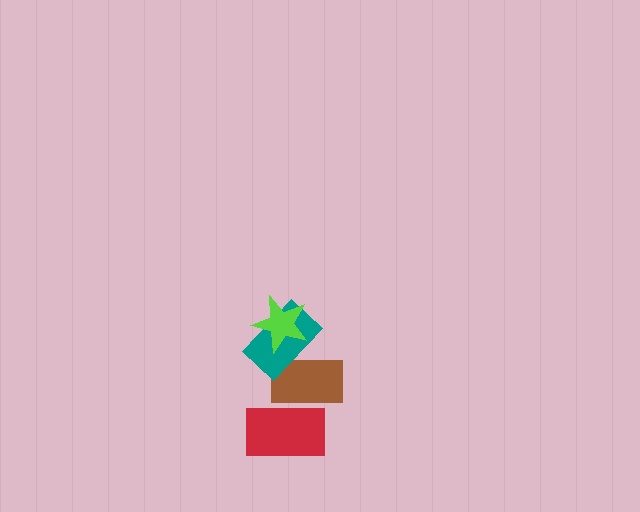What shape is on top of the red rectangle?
The brown rectangle is on top of the red rectangle.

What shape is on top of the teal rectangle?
The lime star is on top of the teal rectangle.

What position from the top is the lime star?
The lime star is 1st from the top.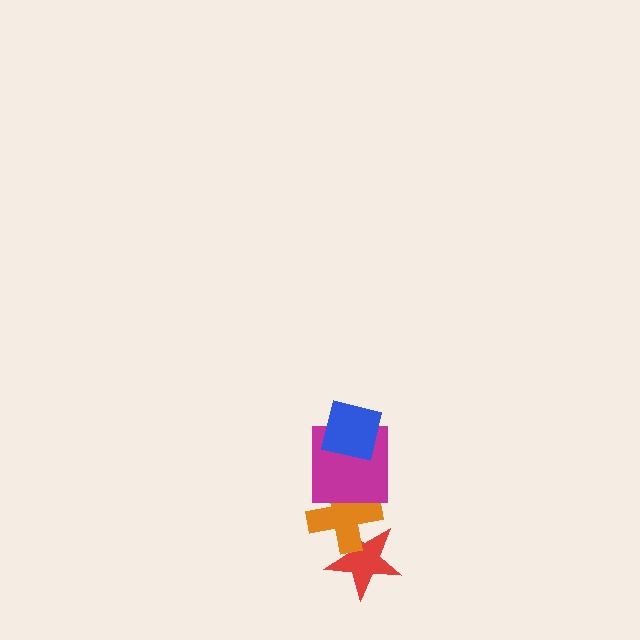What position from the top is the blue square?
The blue square is 1st from the top.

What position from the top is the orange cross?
The orange cross is 3rd from the top.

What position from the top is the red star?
The red star is 4th from the top.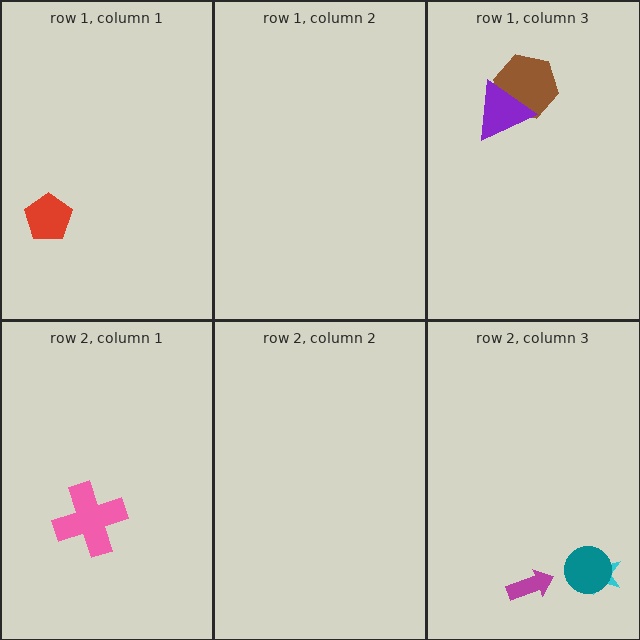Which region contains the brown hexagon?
The row 1, column 3 region.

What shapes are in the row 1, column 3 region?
The brown hexagon, the purple triangle.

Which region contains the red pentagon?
The row 1, column 1 region.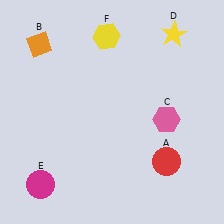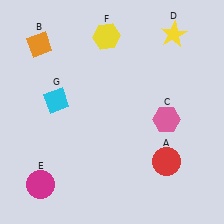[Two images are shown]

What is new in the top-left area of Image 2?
A cyan diamond (G) was added in the top-left area of Image 2.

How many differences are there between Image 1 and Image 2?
There is 1 difference between the two images.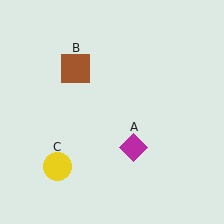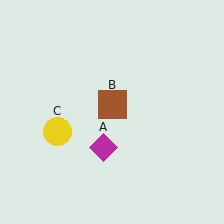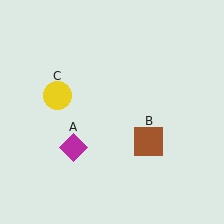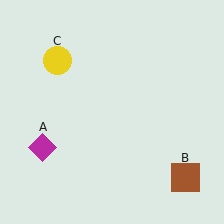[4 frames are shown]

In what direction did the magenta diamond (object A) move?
The magenta diamond (object A) moved left.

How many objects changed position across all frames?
3 objects changed position: magenta diamond (object A), brown square (object B), yellow circle (object C).